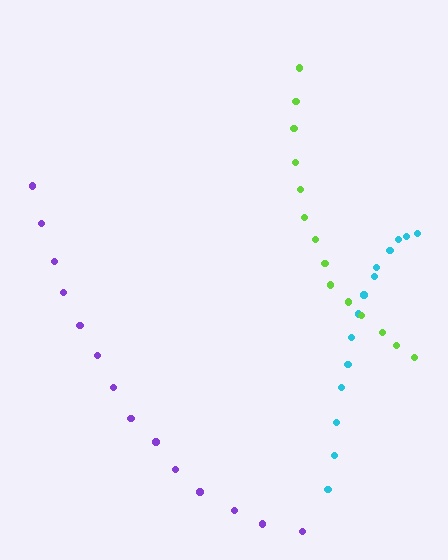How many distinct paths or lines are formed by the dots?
There are 3 distinct paths.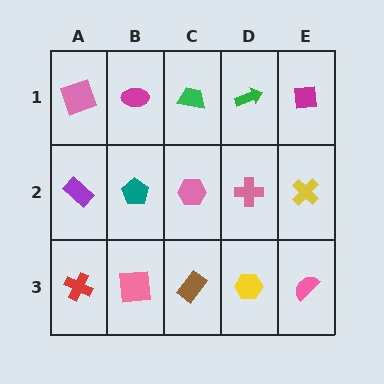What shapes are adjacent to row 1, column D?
A pink cross (row 2, column D), a green trapezoid (row 1, column C), a magenta square (row 1, column E).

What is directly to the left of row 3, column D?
A brown rectangle.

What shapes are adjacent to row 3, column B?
A teal pentagon (row 2, column B), a red cross (row 3, column A), a brown rectangle (row 3, column C).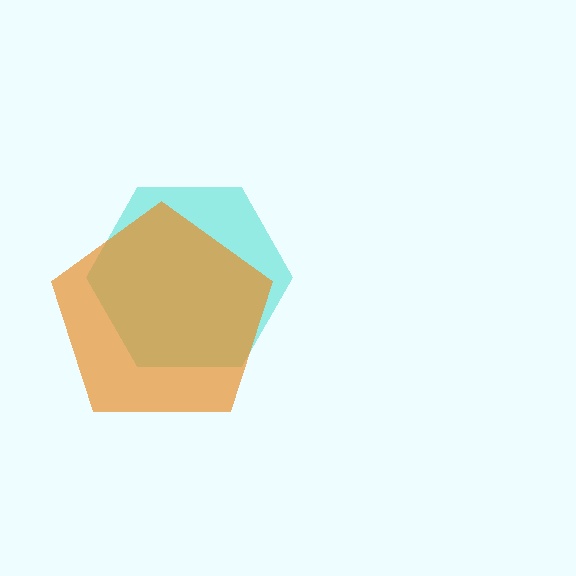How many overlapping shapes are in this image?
There are 2 overlapping shapes in the image.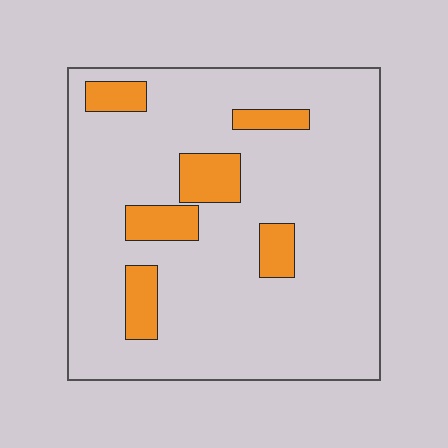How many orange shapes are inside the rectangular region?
6.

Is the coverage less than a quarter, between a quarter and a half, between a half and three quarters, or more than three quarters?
Less than a quarter.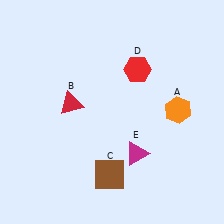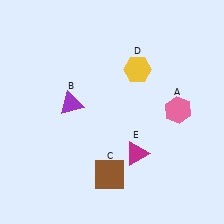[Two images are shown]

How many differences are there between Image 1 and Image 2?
There are 3 differences between the two images.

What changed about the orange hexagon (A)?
In Image 1, A is orange. In Image 2, it changed to pink.